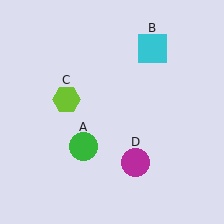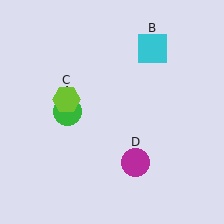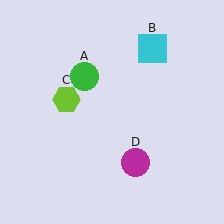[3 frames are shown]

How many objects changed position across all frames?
1 object changed position: green circle (object A).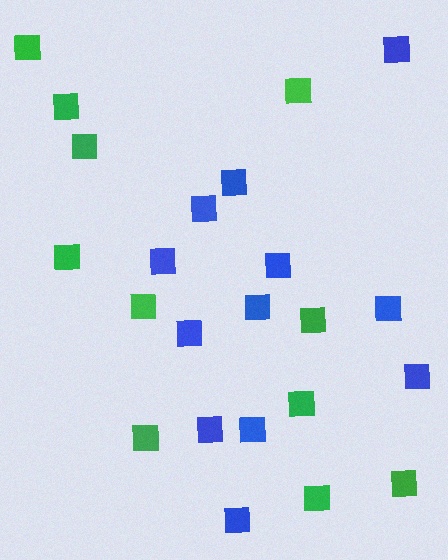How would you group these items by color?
There are 2 groups: one group of green squares (11) and one group of blue squares (12).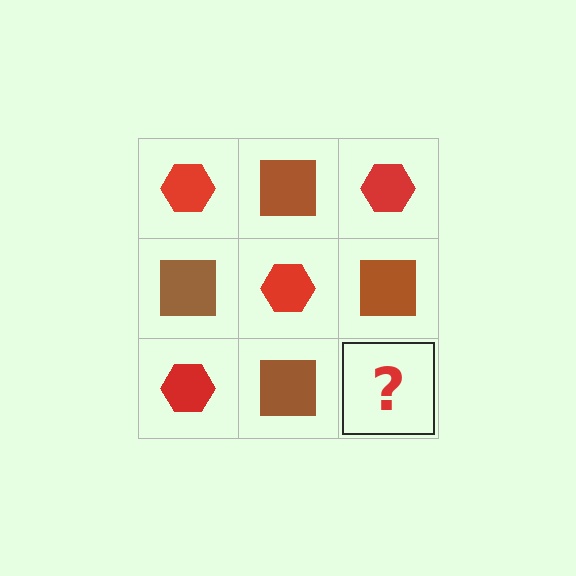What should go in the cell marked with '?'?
The missing cell should contain a red hexagon.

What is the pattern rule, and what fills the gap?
The rule is that it alternates red hexagon and brown square in a checkerboard pattern. The gap should be filled with a red hexagon.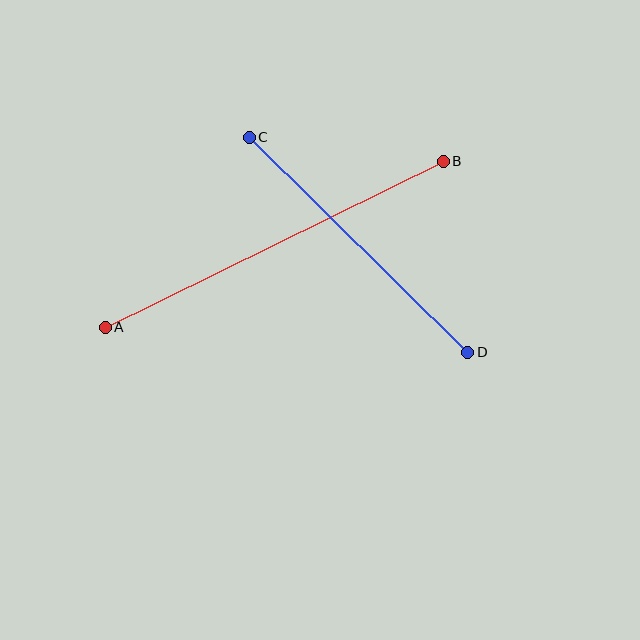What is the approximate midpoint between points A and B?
The midpoint is at approximately (274, 244) pixels.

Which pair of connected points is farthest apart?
Points A and B are farthest apart.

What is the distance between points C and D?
The distance is approximately 306 pixels.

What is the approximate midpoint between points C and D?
The midpoint is at approximately (359, 245) pixels.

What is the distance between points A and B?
The distance is approximately 377 pixels.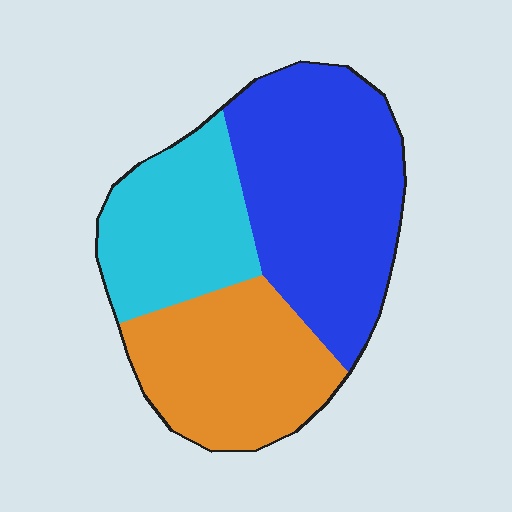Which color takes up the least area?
Cyan, at roughly 25%.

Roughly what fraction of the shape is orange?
Orange covers 30% of the shape.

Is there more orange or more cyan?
Orange.